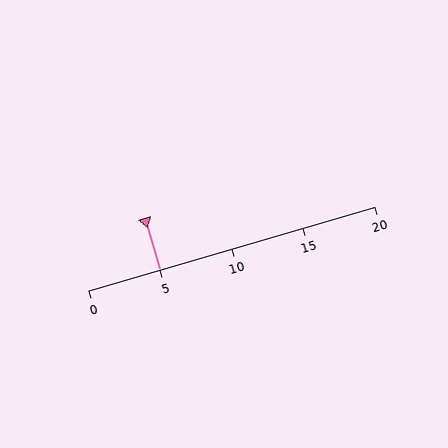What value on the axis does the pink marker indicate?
The marker indicates approximately 5.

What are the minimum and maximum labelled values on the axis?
The axis runs from 0 to 20.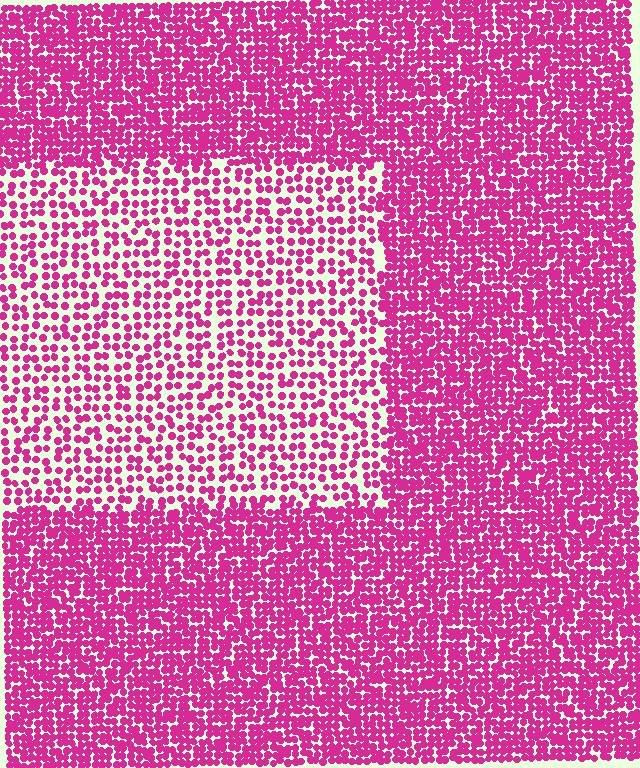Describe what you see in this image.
The image contains small magenta elements arranged at two different densities. A rectangle-shaped region is visible where the elements are less densely packed than the surrounding area.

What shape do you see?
I see a rectangle.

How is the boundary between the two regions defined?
The boundary is defined by a change in element density (approximately 2.1x ratio). All elements are the same color, size, and shape.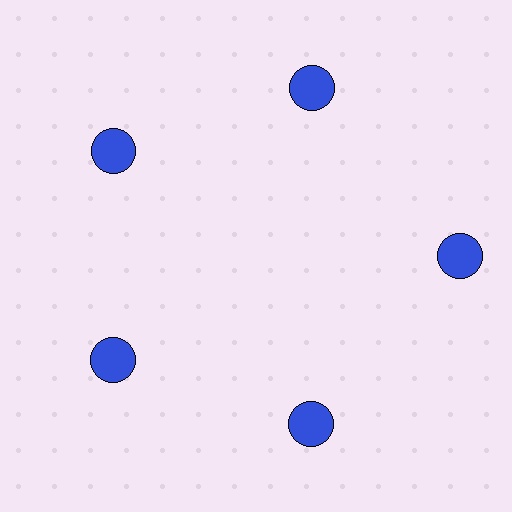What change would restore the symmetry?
The symmetry would be restored by moving it inward, back onto the ring so that all 5 circles sit at equal angles and equal distance from the center.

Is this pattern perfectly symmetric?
No. The 5 blue circles are arranged in a ring, but one element near the 3 o'clock position is pushed outward from the center, breaking the 5-fold rotational symmetry.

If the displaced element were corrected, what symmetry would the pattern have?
It would have 5-fold rotational symmetry — the pattern would map onto itself every 72 degrees.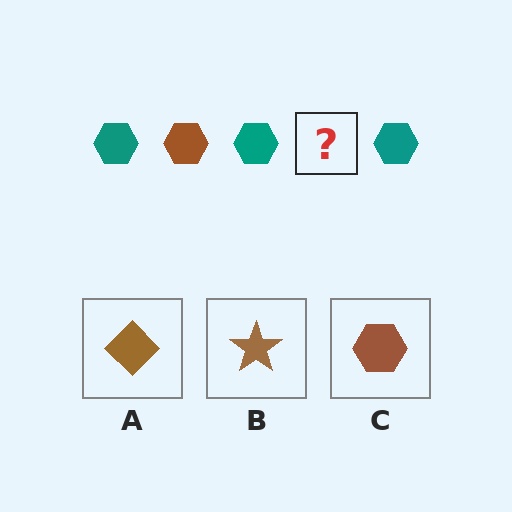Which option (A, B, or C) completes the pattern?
C.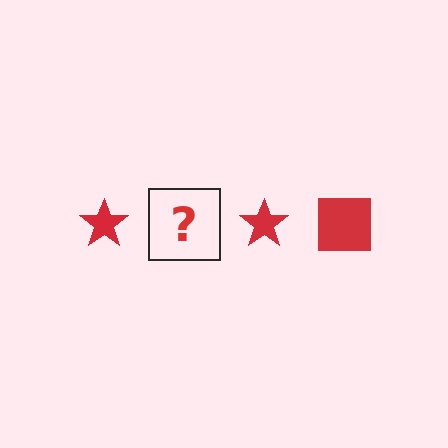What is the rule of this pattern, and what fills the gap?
The rule is that the pattern cycles through star, square shapes in red. The gap should be filled with a red square.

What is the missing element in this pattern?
The missing element is a red square.